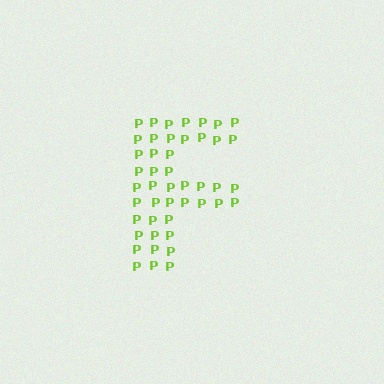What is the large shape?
The large shape is the letter F.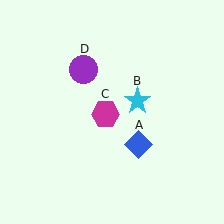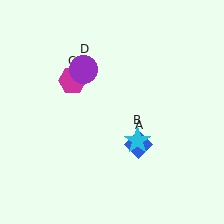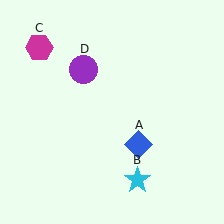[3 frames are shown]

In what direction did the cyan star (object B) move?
The cyan star (object B) moved down.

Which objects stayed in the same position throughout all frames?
Blue diamond (object A) and purple circle (object D) remained stationary.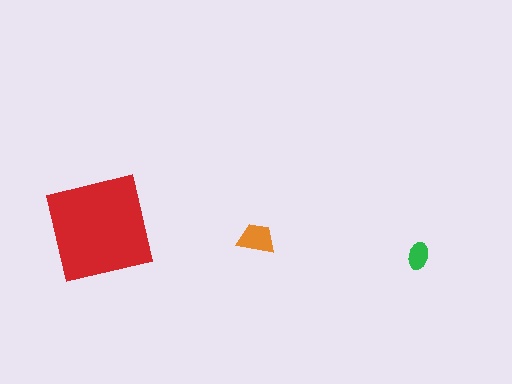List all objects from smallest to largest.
The green ellipse, the orange trapezoid, the red square.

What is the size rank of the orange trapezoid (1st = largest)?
2nd.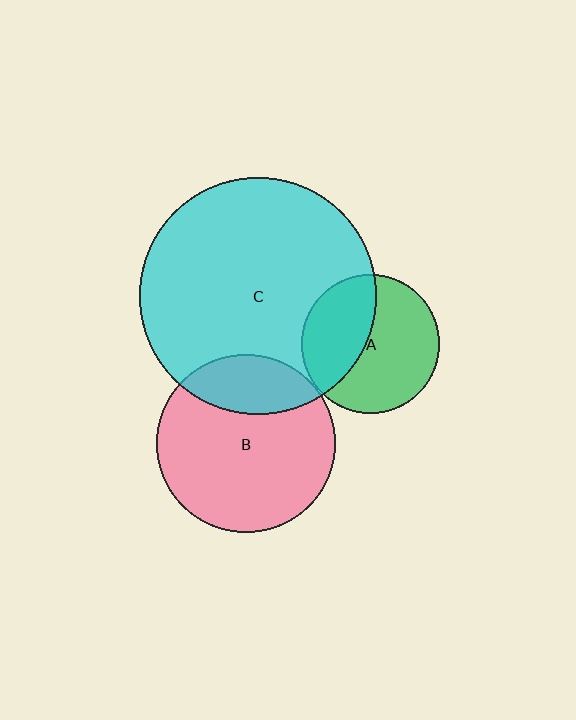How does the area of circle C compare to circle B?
Approximately 1.8 times.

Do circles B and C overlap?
Yes.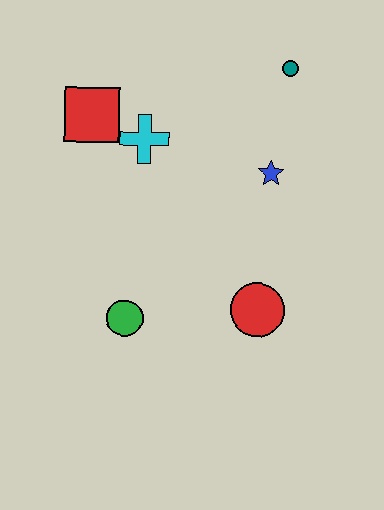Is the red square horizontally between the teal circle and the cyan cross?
No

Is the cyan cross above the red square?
No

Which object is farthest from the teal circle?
The green circle is farthest from the teal circle.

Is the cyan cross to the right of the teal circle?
No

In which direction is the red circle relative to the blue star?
The red circle is below the blue star.